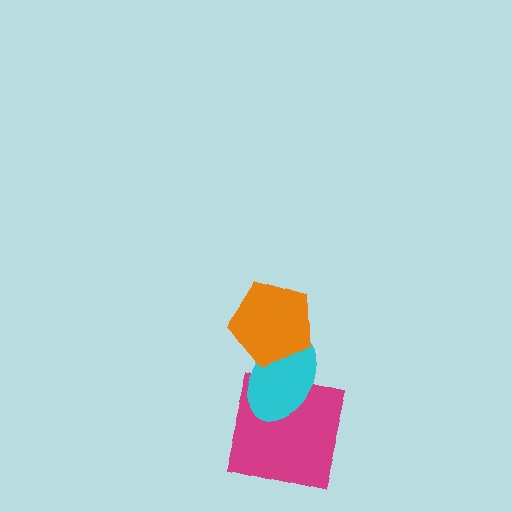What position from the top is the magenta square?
The magenta square is 3rd from the top.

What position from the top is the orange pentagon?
The orange pentagon is 1st from the top.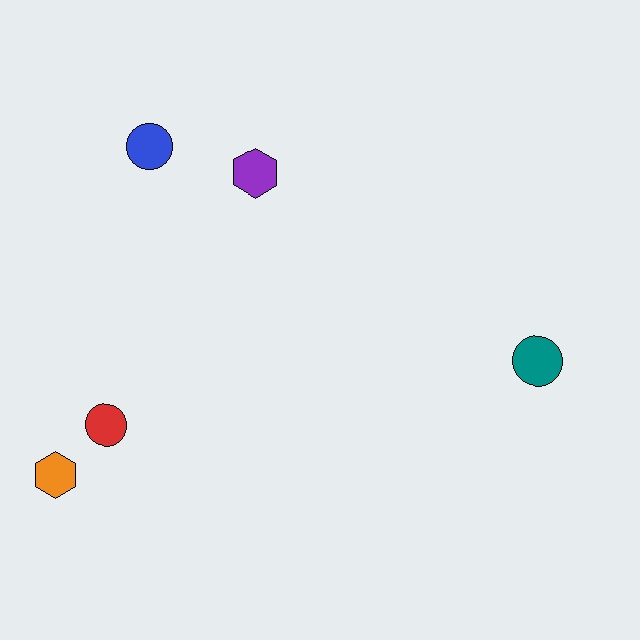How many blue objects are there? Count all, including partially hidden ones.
There is 1 blue object.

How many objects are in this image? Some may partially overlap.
There are 5 objects.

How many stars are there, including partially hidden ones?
There are no stars.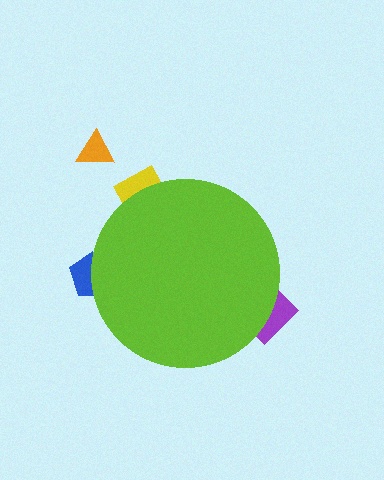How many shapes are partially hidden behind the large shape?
3 shapes are partially hidden.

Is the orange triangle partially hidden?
No, the orange triangle is fully visible.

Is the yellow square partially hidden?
Yes, the yellow square is partially hidden behind the lime circle.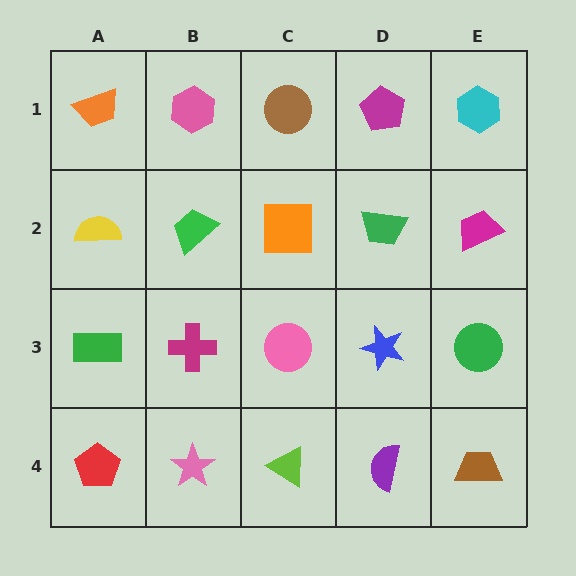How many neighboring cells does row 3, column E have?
3.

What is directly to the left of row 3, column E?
A blue star.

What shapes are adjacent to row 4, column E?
A green circle (row 3, column E), a purple semicircle (row 4, column D).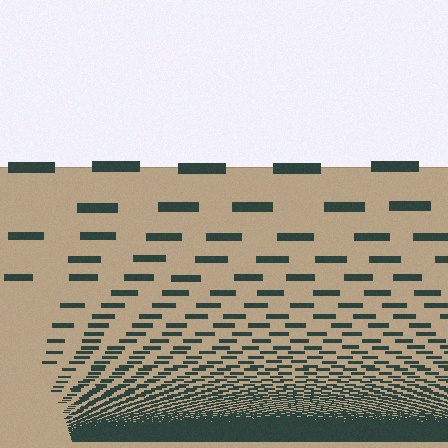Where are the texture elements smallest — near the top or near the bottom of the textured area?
Near the bottom.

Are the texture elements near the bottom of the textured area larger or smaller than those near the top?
Smaller. The gradient is inverted — elements near the bottom are smaller and denser.